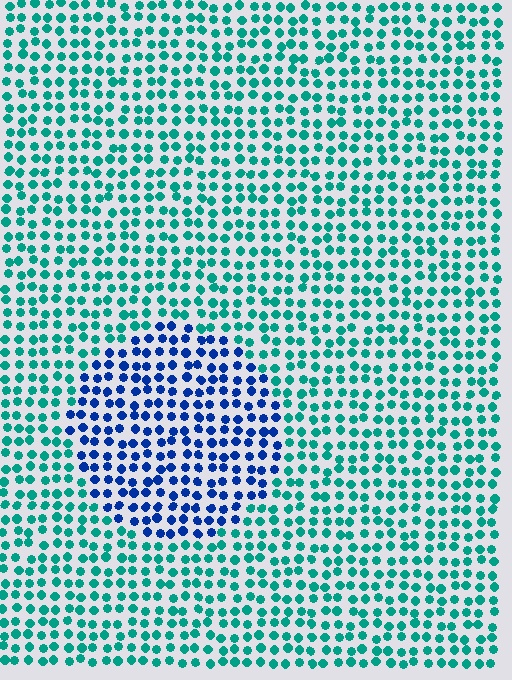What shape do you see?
I see a circle.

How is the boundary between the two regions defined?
The boundary is defined purely by a slight shift in hue (about 52 degrees). Spacing, size, and orientation are identical on both sides.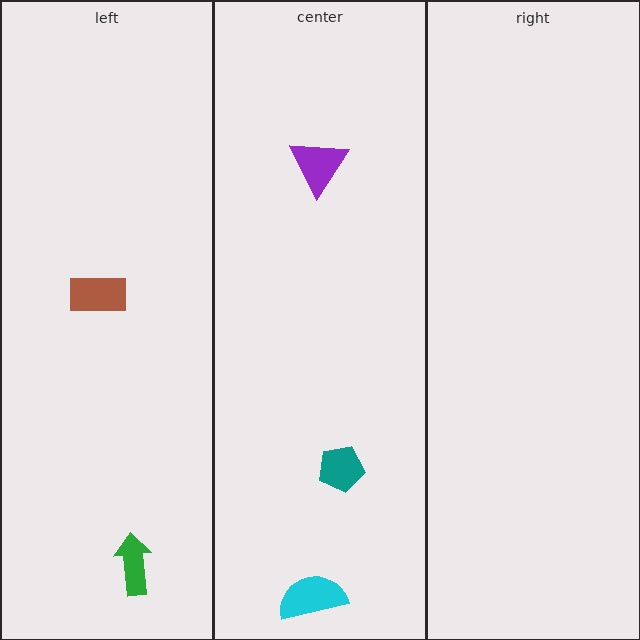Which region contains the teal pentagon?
The center region.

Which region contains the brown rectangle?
The left region.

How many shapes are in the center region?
3.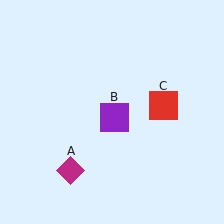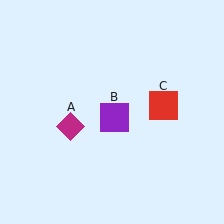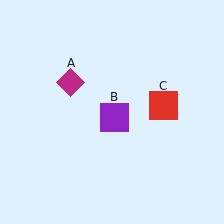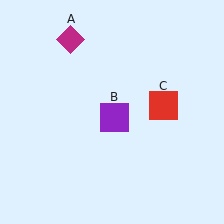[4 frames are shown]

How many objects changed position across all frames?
1 object changed position: magenta diamond (object A).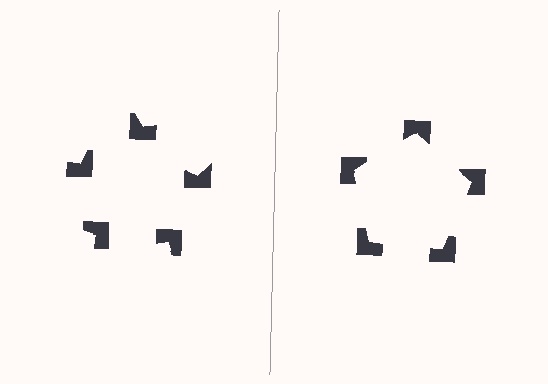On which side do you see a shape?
An illusory pentagon appears on the right side. On the left side the wedge cuts are rotated, so no coherent shape forms.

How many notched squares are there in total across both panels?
10 — 5 on each side.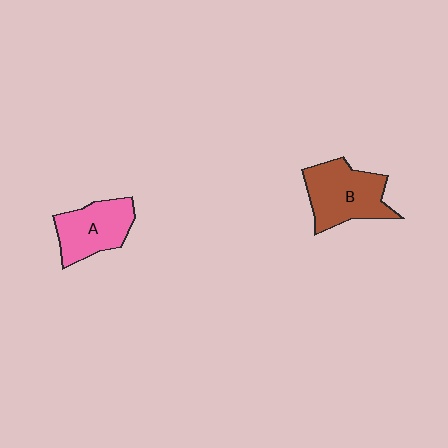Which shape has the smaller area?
Shape A (pink).